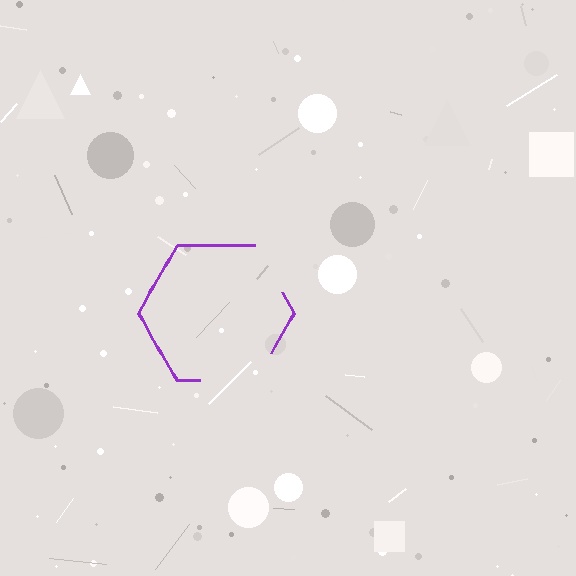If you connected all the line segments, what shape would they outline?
They would outline a hexagon.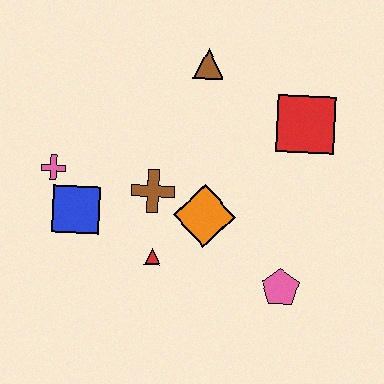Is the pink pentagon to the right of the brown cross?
Yes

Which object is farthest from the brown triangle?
The pink pentagon is farthest from the brown triangle.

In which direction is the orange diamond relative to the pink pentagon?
The orange diamond is to the left of the pink pentagon.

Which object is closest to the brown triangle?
The red square is closest to the brown triangle.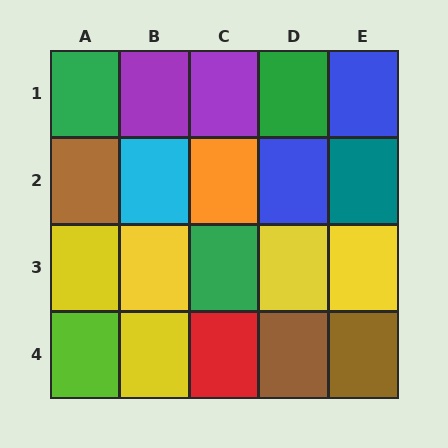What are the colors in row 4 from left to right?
Lime, yellow, red, brown, brown.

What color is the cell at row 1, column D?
Green.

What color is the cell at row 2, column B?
Cyan.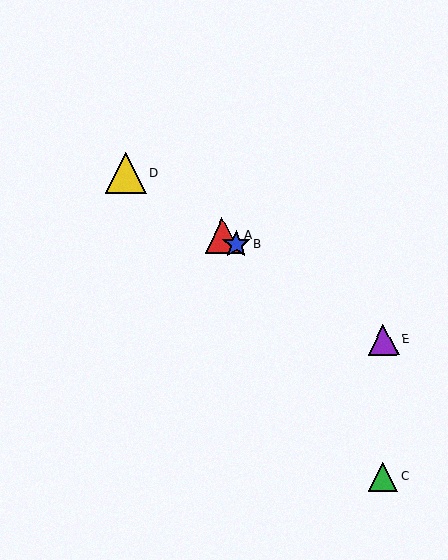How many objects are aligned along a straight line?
4 objects (A, B, D, E) are aligned along a straight line.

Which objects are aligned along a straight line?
Objects A, B, D, E are aligned along a straight line.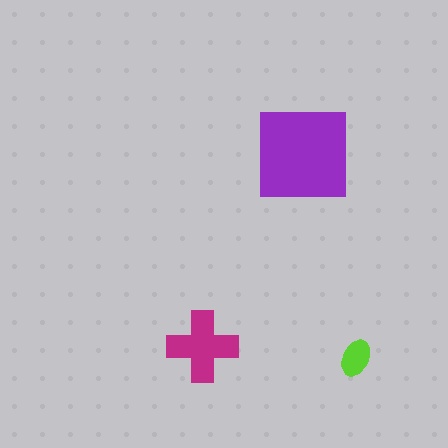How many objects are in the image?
There are 3 objects in the image.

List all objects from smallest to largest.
The lime ellipse, the magenta cross, the purple square.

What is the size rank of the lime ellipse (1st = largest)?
3rd.